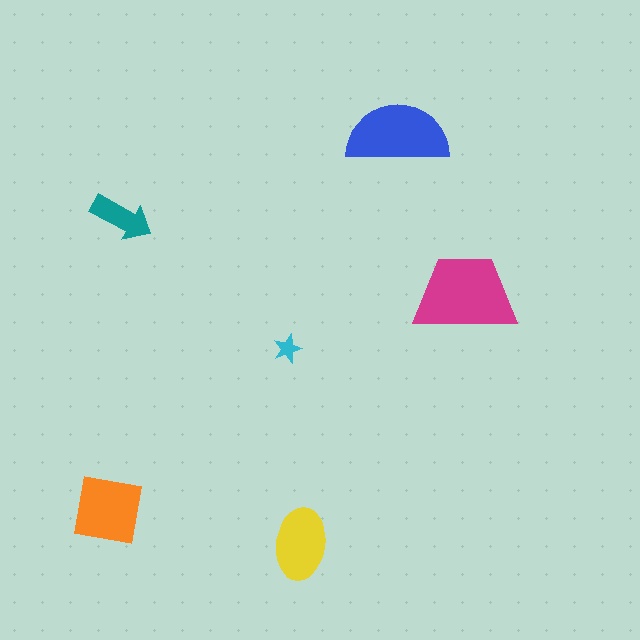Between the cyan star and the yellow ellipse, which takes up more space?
The yellow ellipse.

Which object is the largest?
The magenta trapezoid.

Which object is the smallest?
The cyan star.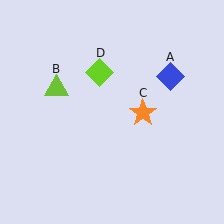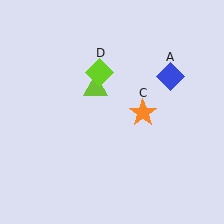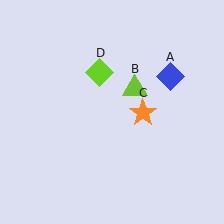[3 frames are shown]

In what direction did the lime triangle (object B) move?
The lime triangle (object B) moved right.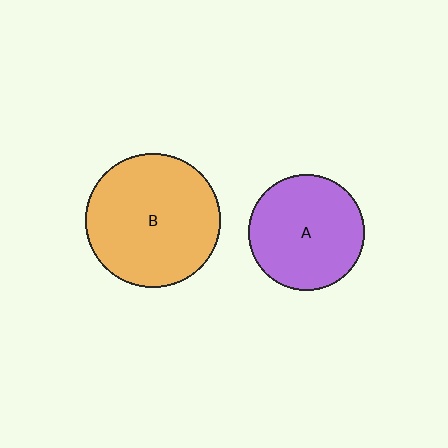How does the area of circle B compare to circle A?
Approximately 1.3 times.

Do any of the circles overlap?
No, none of the circles overlap.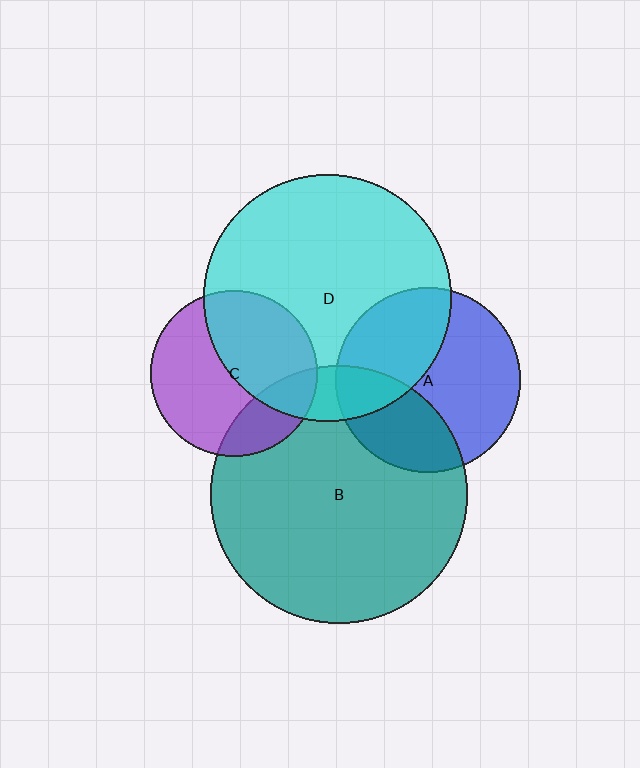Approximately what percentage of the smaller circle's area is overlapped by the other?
Approximately 45%.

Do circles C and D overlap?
Yes.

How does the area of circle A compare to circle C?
Approximately 1.2 times.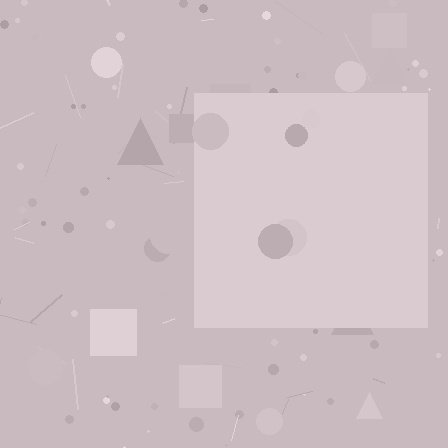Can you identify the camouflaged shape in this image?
The camouflaged shape is a square.